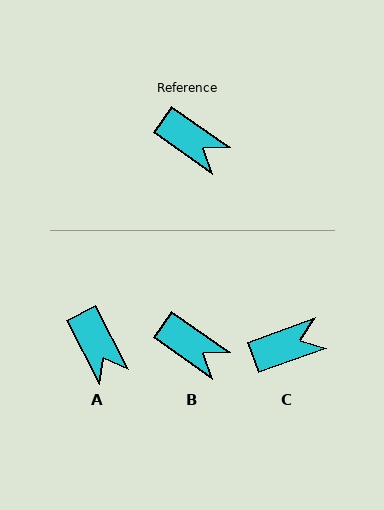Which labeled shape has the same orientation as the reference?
B.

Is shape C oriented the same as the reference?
No, it is off by about 55 degrees.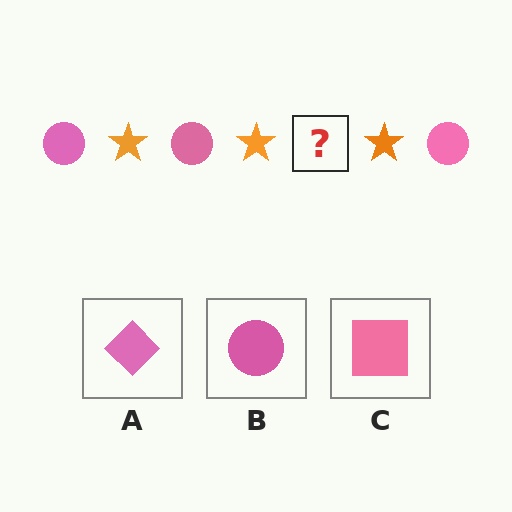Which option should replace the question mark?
Option B.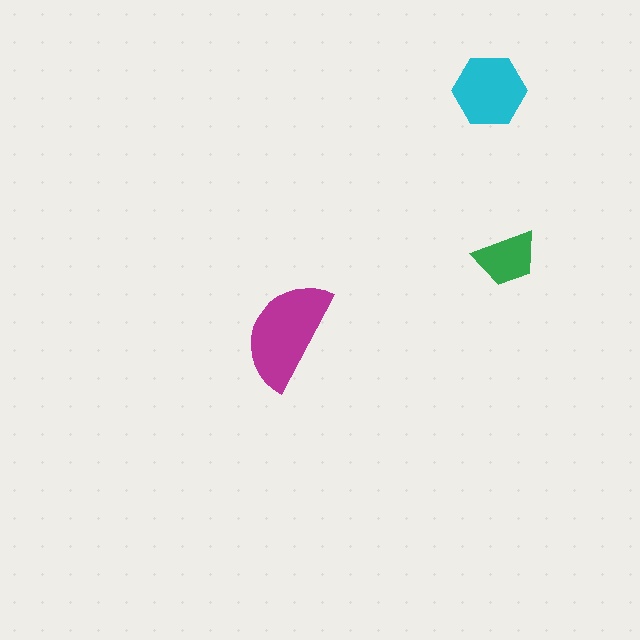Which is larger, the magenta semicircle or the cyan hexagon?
The magenta semicircle.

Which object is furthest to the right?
The green trapezoid is rightmost.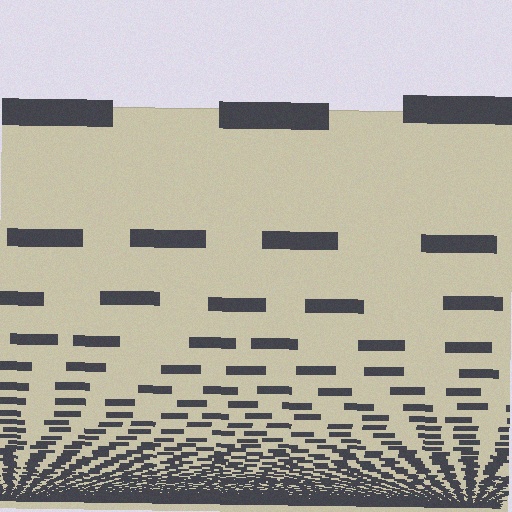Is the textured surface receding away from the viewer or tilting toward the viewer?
The surface appears to tilt toward the viewer. Texture elements get larger and sparser toward the top.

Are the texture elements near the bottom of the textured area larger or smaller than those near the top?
Smaller. The gradient is inverted — elements near the bottom are smaller and denser.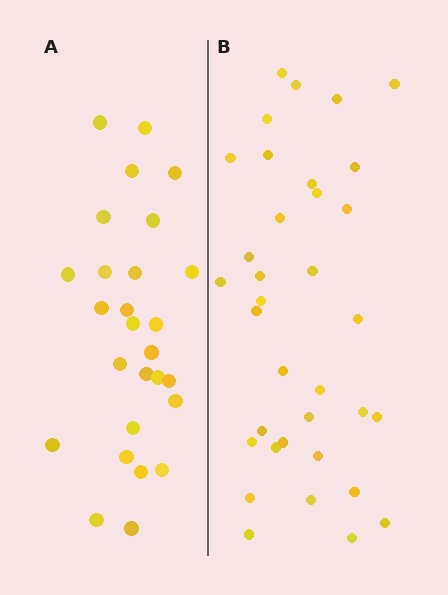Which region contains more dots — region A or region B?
Region B (the right region) has more dots.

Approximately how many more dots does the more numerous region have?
Region B has roughly 8 or so more dots than region A.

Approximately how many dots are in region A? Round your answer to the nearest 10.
About 30 dots. (The exact count is 27, which rounds to 30.)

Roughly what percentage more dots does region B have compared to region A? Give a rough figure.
About 30% more.